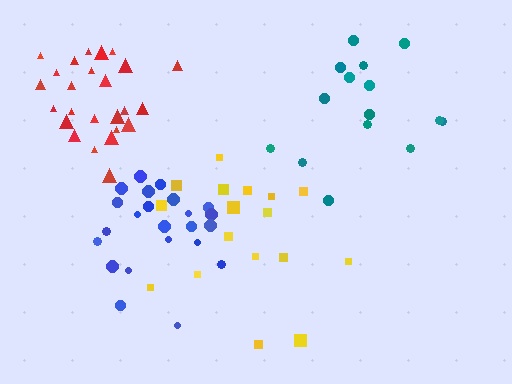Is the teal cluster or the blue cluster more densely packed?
Blue.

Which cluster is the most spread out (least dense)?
Yellow.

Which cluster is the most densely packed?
Red.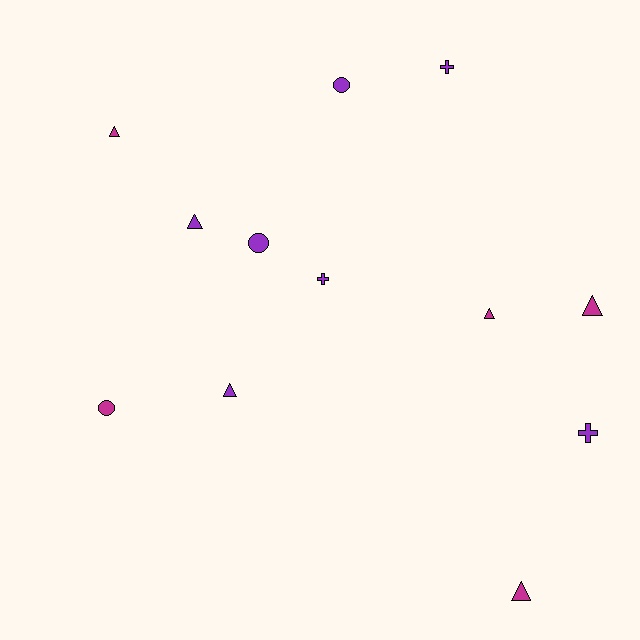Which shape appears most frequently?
Triangle, with 6 objects.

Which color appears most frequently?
Purple, with 7 objects.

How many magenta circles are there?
There is 1 magenta circle.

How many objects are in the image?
There are 12 objects.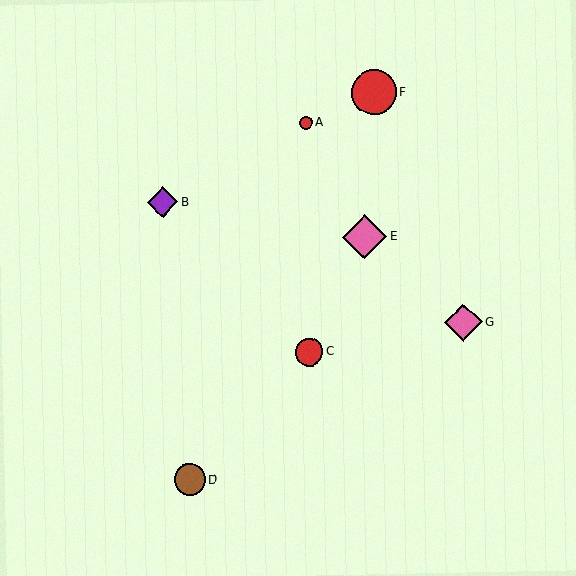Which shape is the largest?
The red circle (labeled F) is the largest.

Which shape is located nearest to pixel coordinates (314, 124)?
The red circle (labeled A) at (306, 123) is nearest to that location.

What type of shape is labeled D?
Shape D is a brown circle.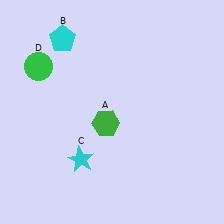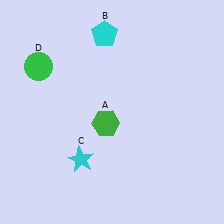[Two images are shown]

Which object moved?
The cyan pentagon (B) moved right.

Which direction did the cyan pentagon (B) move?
The cyan pentagon (B) moved right.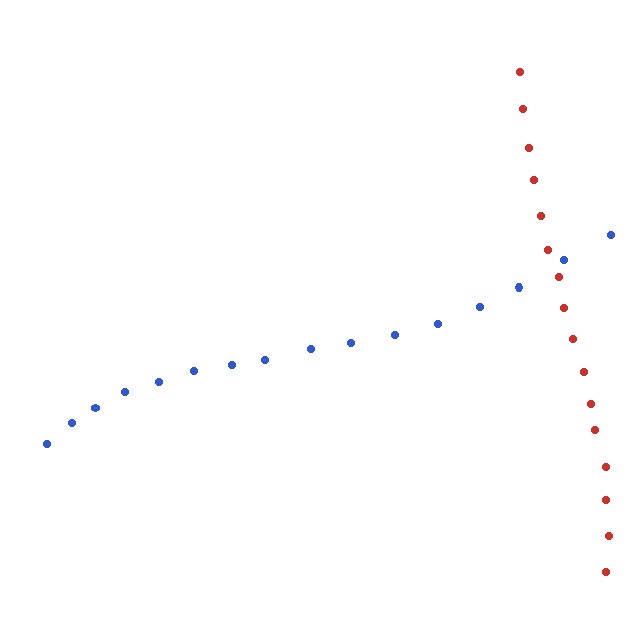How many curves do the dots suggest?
There are 2 distinct paths.